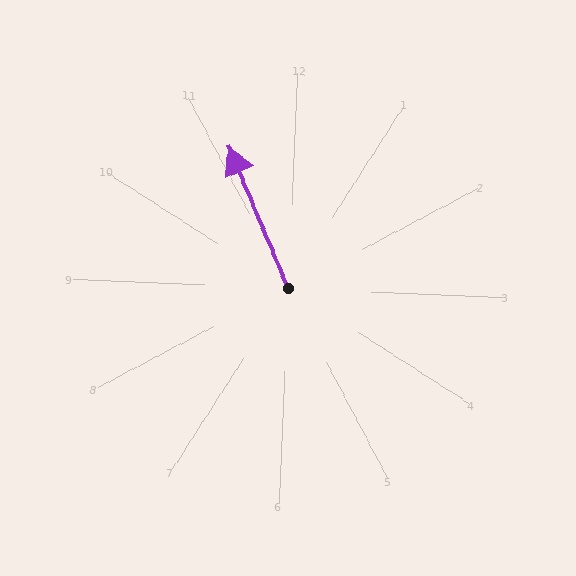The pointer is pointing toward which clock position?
Roughly 11 o'clock.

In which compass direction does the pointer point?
Northwest.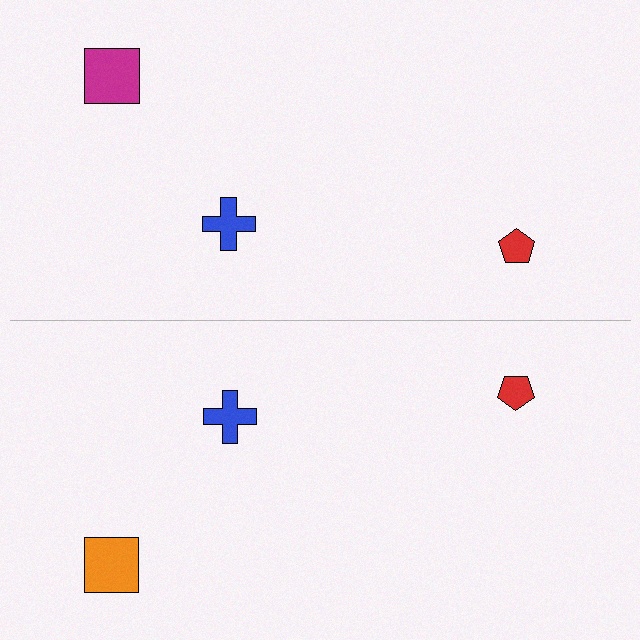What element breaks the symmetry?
The orange square on the bottom side breaks the symmetry — its mirror counterpart is magenta.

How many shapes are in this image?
There are 6 shapes in this image.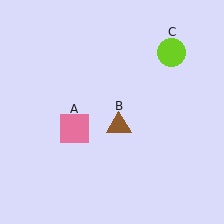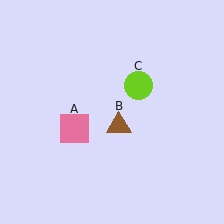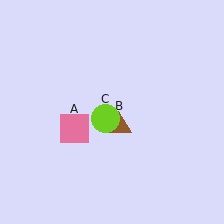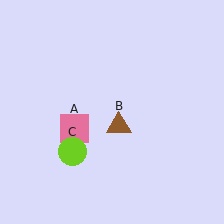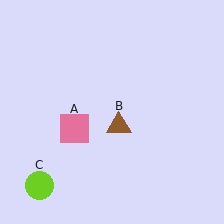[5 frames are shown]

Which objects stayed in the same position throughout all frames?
Pink square (object A) and brown triangle (object B) remained stationary.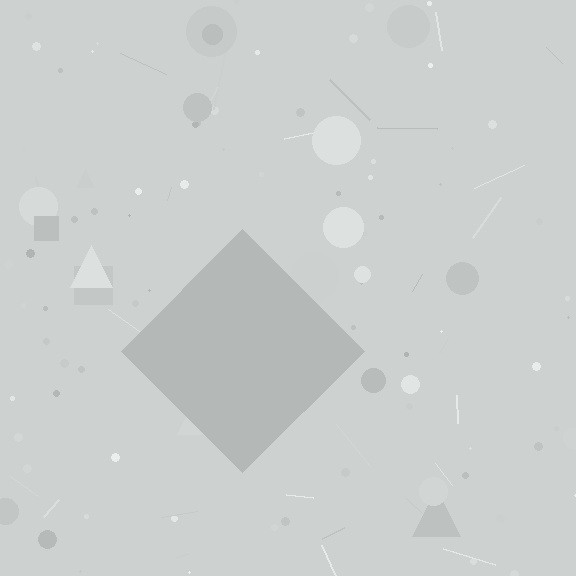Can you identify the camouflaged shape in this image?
The camouflaged shape is a diamond.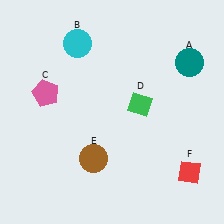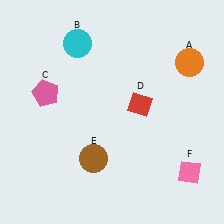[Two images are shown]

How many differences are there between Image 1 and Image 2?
There are 3 differences between the two images.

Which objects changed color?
A changed from teal to orange. D changed from green to red. F changed from red to pink.